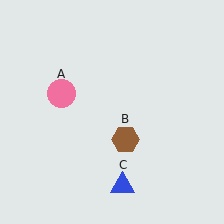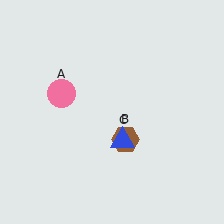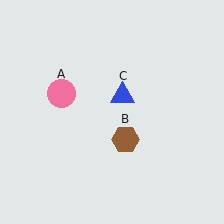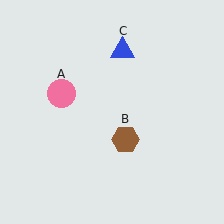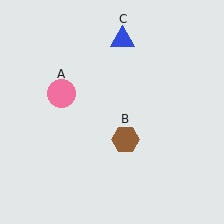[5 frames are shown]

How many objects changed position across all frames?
1 object changed position: blue triangle (object C).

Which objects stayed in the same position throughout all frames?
Pink circle (object A) and brown hexagon (object B) remained stationary.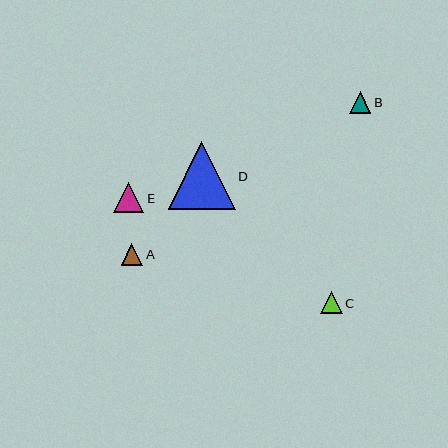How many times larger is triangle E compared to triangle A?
Triangle E is approximately 1.4 times the size of triangle A.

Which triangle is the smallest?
Triangle B is the smallest with a size of approximately 21 pixels.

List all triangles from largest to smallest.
From largest to smallest: D, E, C, A, B.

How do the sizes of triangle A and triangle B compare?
Triangle A and triangle B are approximately the same size.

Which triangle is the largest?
Triangle D is the largest with a size of approximately 67 pixels.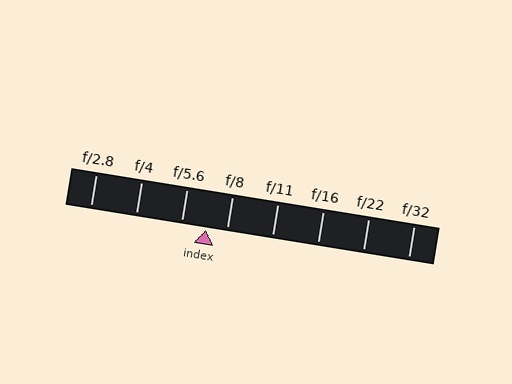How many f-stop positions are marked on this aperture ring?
There are 8 f-stop positions marked.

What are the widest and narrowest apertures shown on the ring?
The widest aperture shown is f/2.8 and the narrowest is f/32.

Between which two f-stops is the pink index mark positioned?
The index mark is between f/5.6 and f/8.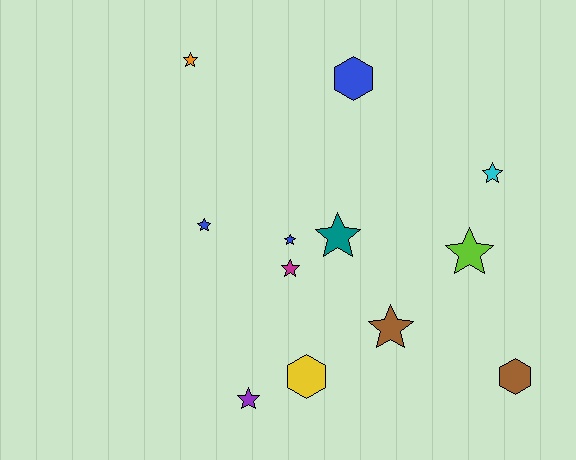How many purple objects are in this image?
There is 1 purple object.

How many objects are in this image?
There are 12 objects.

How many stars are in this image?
There are 9 stars.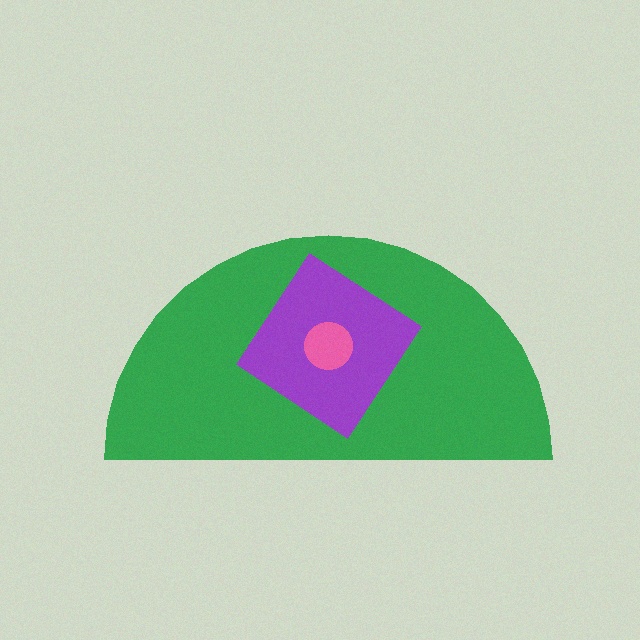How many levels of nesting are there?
3.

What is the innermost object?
The pink circle.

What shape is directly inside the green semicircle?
The purple diamond.